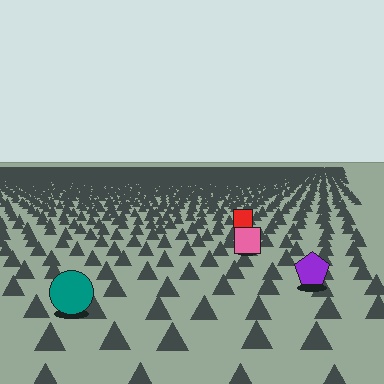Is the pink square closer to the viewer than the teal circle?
No. The teal circle is closer — you can tell from the texture gradient: the ground texture is coarser near it.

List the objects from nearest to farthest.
From nearest to farthest: the teal circle, the purple pentagon, the pink square, the red square.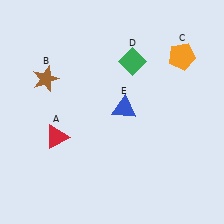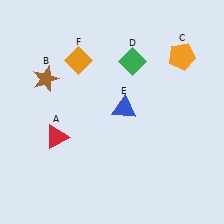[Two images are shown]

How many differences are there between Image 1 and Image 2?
There is 1 difference between the two images.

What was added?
An orange diamond (F) was added in Image 2.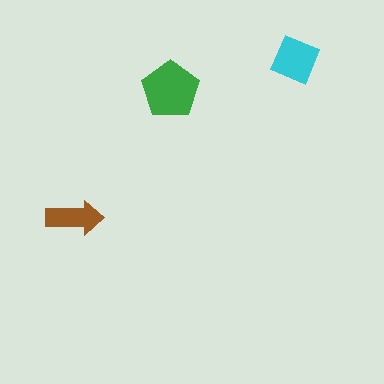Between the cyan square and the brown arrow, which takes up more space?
The cyan square.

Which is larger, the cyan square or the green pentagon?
The green pentagon.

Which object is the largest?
The green pentagon.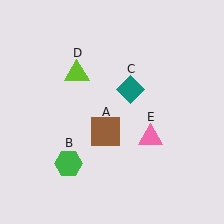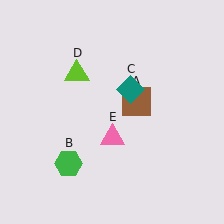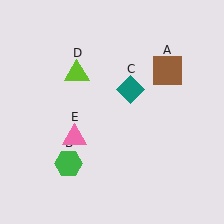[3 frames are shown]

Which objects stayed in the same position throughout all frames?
Green hexagon (object B) and teal diamond (object C) and lime triangle (object D) remained stationary.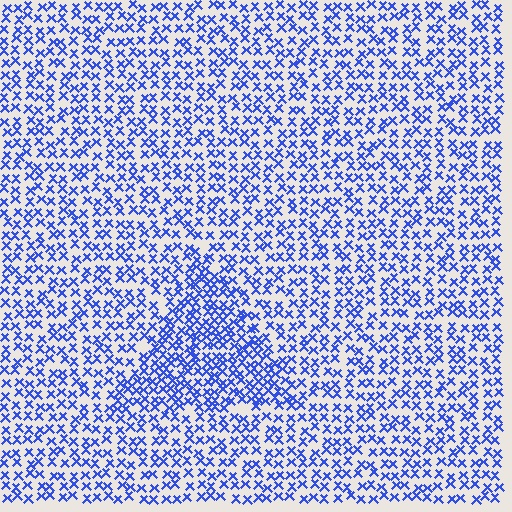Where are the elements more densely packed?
The elements are more densely packed inside the triangle boundary.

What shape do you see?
I see a triangle.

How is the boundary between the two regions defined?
The boundary is defined by a change in element density (approximately 1.7x ratio). All elements are the same color, size, and shape.